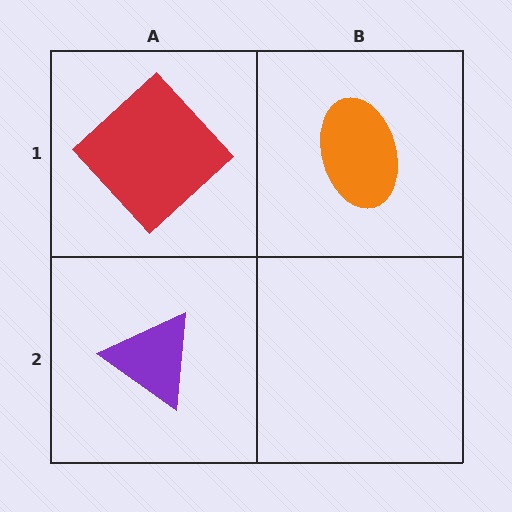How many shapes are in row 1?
2 shapes.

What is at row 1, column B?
An orange ellipse.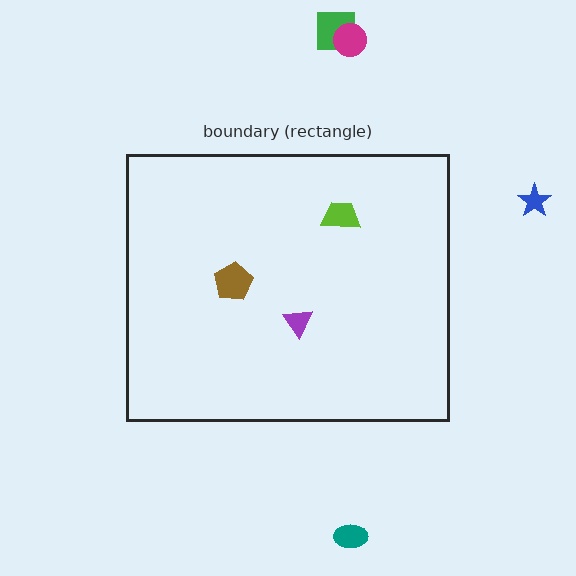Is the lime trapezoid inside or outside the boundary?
Inside.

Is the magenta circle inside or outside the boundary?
Outside.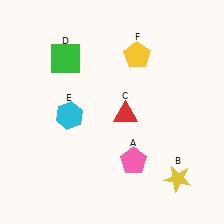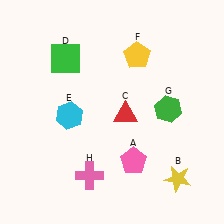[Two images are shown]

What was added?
A green hexagon (G), a pink cross (H) were added in Image 2.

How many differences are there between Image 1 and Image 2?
There are 2 differences between the two images.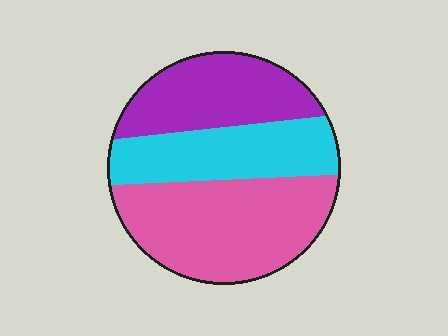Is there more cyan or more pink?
Pink.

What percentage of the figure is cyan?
Cyan takes up about one quarter (1/4) of the figure.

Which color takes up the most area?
Pink, at roughly 45%.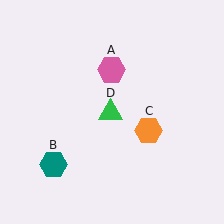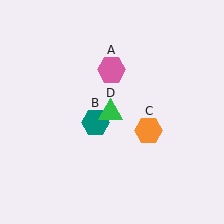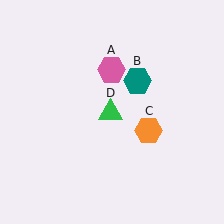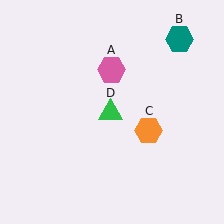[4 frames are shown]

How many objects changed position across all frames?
1 object changed position: teal hexagon (object B).